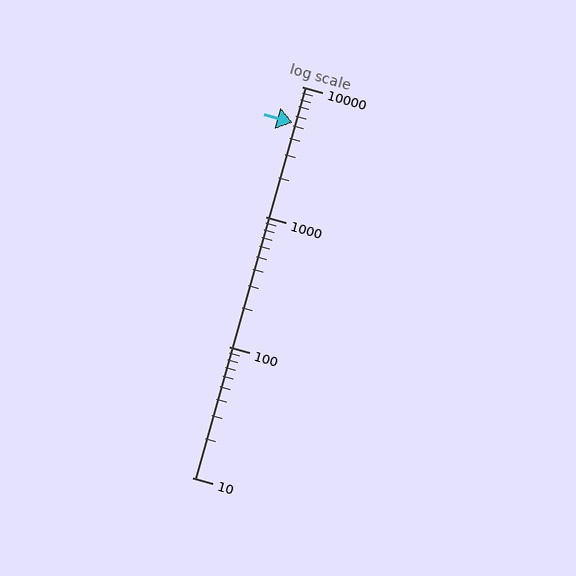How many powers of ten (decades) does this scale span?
The scale spans 3 decades, from 10 to 10000.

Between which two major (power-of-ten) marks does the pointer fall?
The pointer is between 1000 and 10000.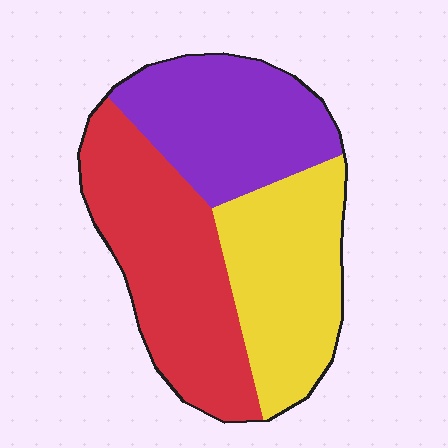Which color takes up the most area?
Red, at roughly 40%.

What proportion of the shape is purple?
Purple covers 30% of the shape.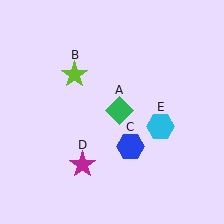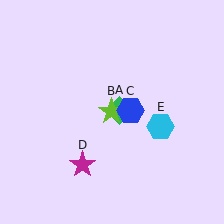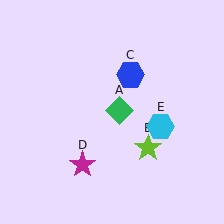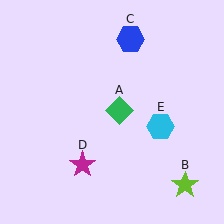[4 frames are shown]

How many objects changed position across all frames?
2 objects changed position: lime star (object B), blue hexagon (object C).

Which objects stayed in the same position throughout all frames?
Green diamond (object A) and magenta star (object D) and cyan hexagon (object E) remained stationary.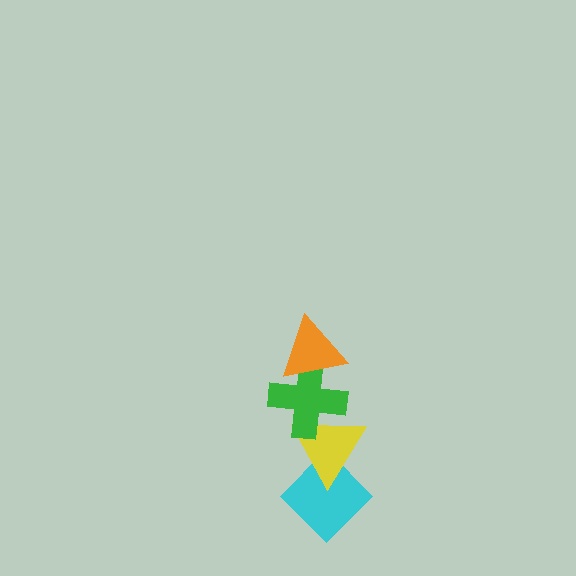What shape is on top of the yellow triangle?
The green cross is on top of the yellow triangle.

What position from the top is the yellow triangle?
The yellow triangle is 3rd from the top.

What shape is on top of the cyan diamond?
The yellow triangle is on top of the cyan diamond.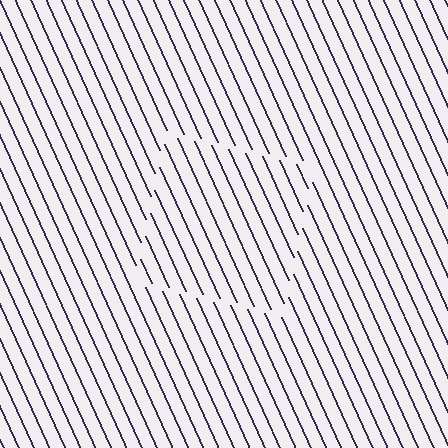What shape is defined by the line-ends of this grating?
An illusory square. The interior of the shape contains the same grating, shifted by half a period — the contour is defined by the phase discontinuity where line-ends from the inner and outer gratings abut.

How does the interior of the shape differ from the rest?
The interior of the shape contains the same grating, shifted by half a period — the contour is defined by the phase discontinuity where line-ends from the inner and outer gratings abut.